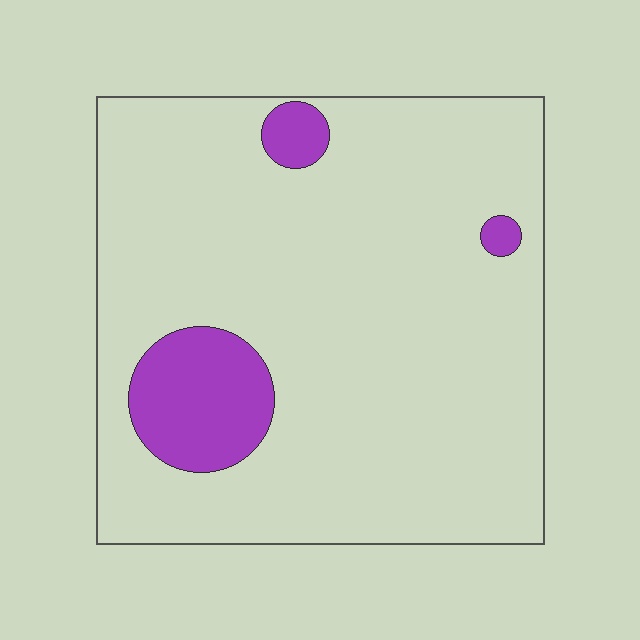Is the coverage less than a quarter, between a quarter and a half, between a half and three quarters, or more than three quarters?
Less than a quarter.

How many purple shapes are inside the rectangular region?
3.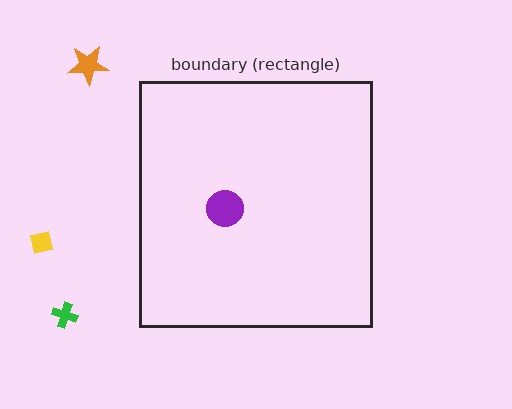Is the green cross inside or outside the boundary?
Outside.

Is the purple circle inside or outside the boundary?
Inside.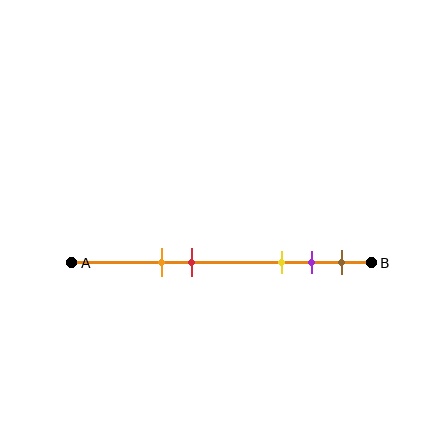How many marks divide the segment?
There are 5 marks dividing the segment.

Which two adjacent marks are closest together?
The purple and brown marks are the closest adjacent pair.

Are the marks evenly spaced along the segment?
No, the marks are not evenly spaced.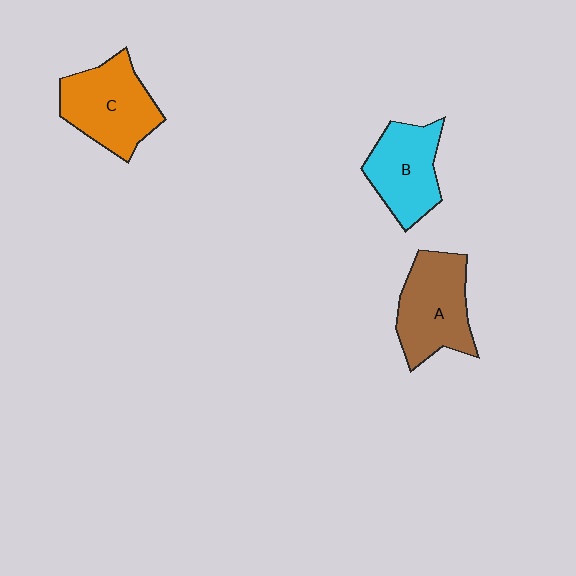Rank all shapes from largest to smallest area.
From largest to smallest: C (orange), A (brown), B (cyan).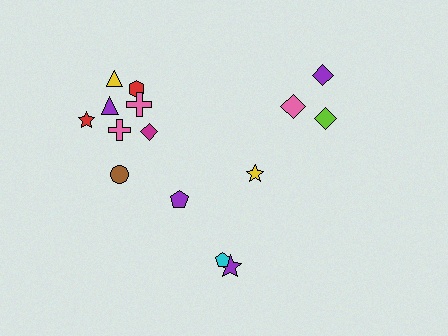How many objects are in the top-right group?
There are 3 objects.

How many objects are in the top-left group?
There are 8 objects.